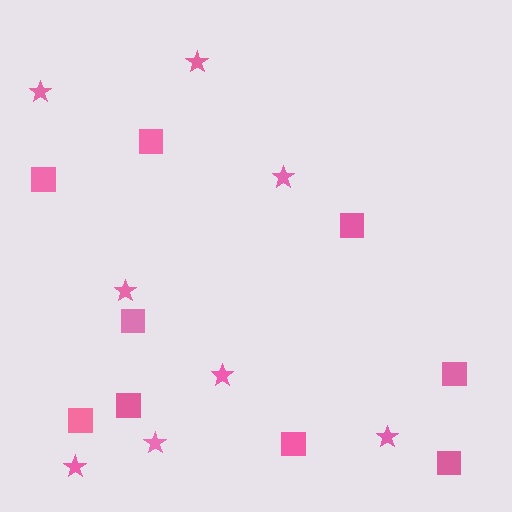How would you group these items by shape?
There are 2 groups: one group of squares (9) and one group of stars (8).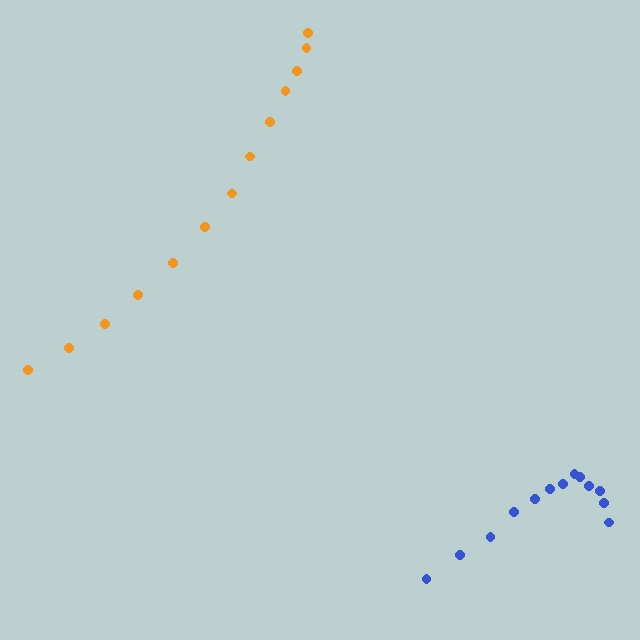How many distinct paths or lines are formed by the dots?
There are 2 distinct paths.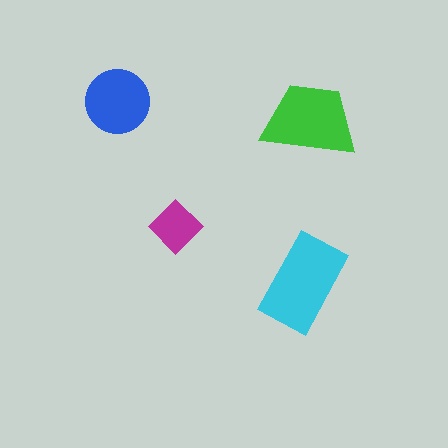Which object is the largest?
The cyan rectangle.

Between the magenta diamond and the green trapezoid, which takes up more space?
The green trapezoid.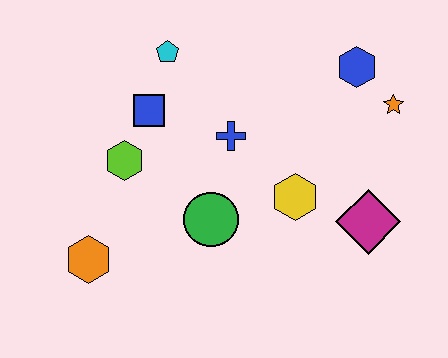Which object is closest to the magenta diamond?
The yellow hexagon is closest to the magenta diamond.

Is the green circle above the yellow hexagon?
No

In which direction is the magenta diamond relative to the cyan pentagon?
The magenta diamond is to the right of the cyan pentagon.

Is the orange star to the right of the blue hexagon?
Yes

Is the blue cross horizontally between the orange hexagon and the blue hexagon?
Yes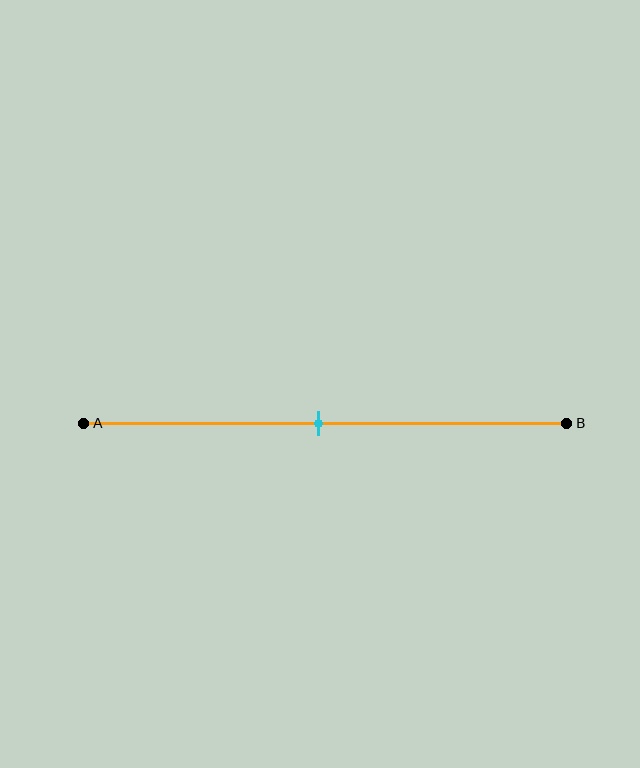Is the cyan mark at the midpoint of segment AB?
Yes, the mark is approximately at the midpoint.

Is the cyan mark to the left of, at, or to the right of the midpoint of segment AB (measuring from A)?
The cyan mark is approximately at the midpoint of segment AB.